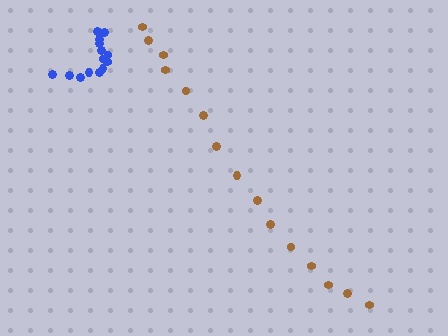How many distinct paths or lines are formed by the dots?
There are 2 distinct paths.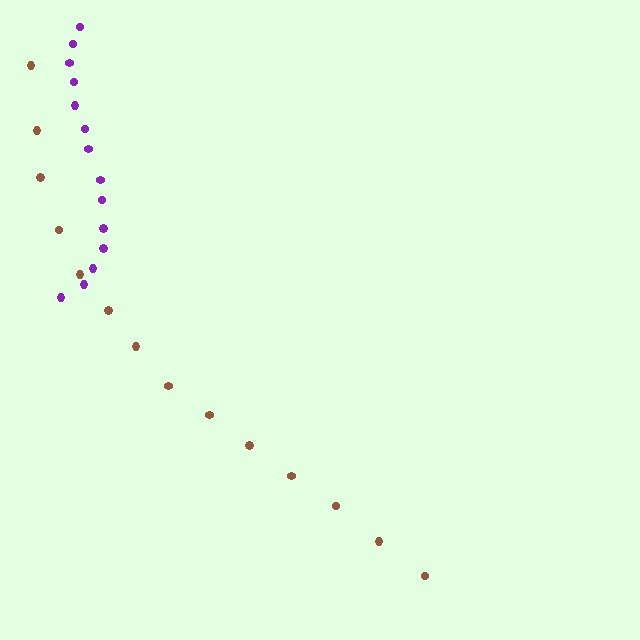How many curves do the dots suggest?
There are 2 distinct paths.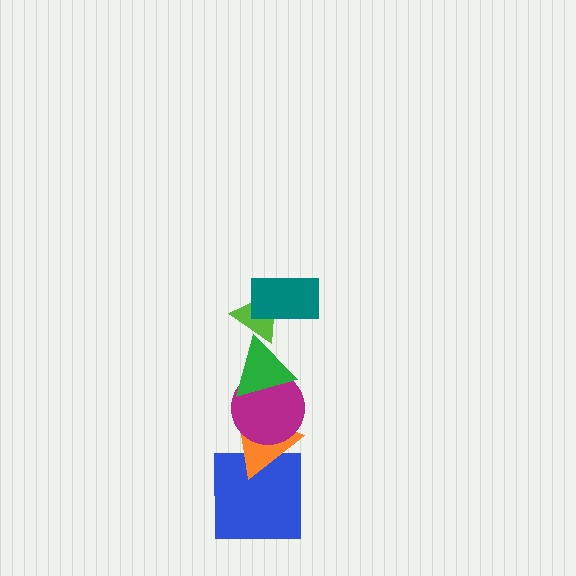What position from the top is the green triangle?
The green triangle is 3rd from the top.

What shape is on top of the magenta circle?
The green triangle is on top of the magenta circle.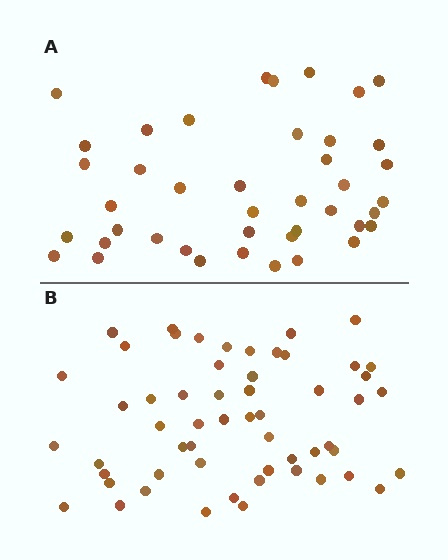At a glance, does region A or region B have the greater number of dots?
Region B (the bottom region) has more dots.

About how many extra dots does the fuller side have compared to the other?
Region B has approximately 15 more dots than region A.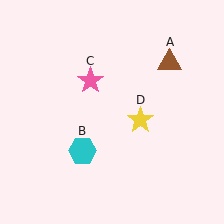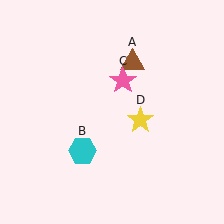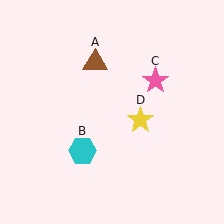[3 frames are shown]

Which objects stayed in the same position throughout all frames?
Cyan hexagon (object B) and yellow star (object D) remained stationary.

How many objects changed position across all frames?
2 objects changed position: brown triangle (object A), pink star (object C).